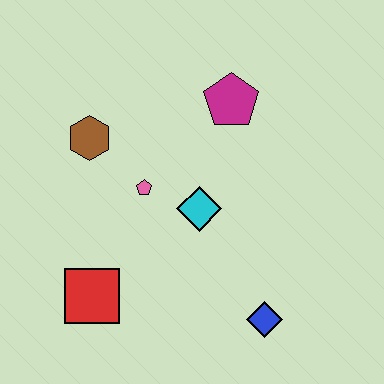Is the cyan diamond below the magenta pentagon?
Yes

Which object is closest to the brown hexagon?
The pink pentagon is closest to the brown hexagon.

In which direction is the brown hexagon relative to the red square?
The brown hexagon is above the red square.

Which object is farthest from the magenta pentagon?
The red square is farthest from the magenta pentagon.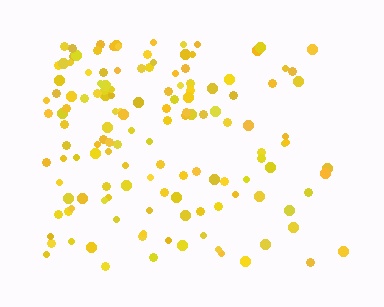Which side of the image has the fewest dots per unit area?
The right.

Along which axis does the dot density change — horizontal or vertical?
Horizontal.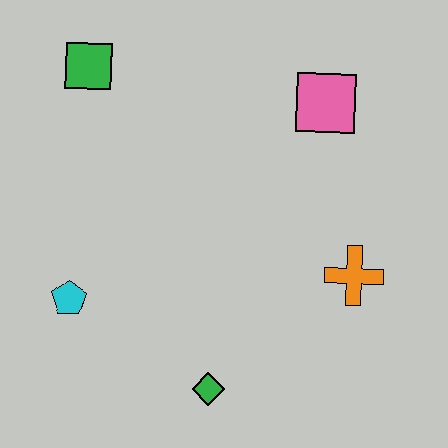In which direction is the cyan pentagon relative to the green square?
The cyan pentagon is below the green square.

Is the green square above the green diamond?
Yes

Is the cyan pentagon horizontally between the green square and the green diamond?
No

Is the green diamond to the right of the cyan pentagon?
Yes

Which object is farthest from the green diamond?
The green square is farthest from the green diamond.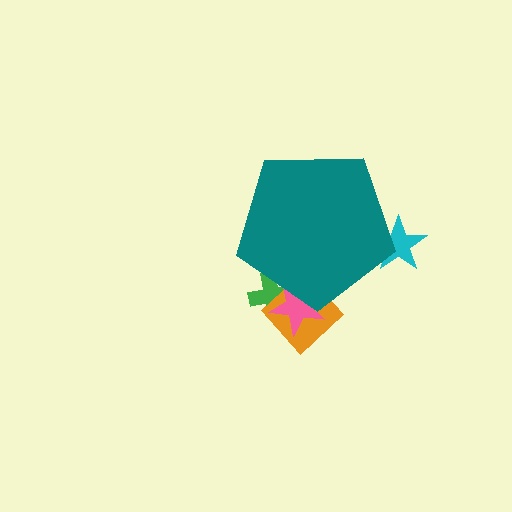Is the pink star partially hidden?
Yes, the pink star is partially hidden behind the teal pentagon.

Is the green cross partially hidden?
Yes, the green cross is partially hidden behind the teal pentagon.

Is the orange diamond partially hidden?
Yes, the orange diamond is partially hidden behind the teal pentagon.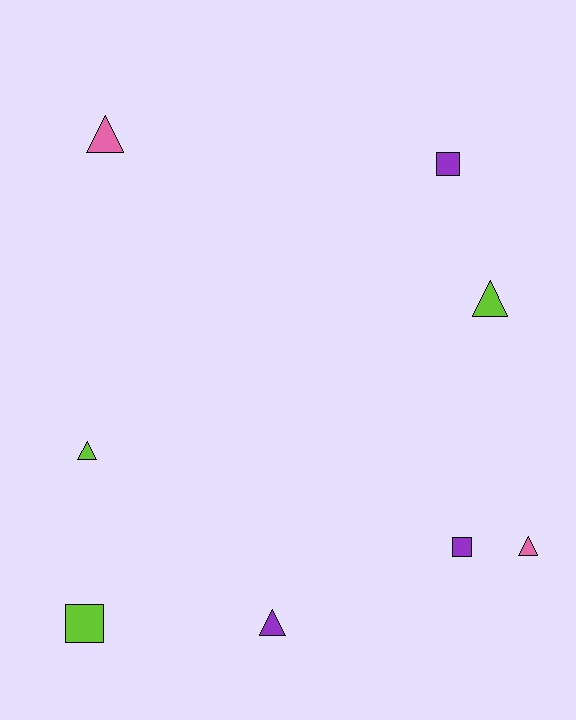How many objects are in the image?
There are 8 objects.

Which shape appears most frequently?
Triangle, with 5 objects.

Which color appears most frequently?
Purple, with 3 objects.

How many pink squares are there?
There are no pink squares.